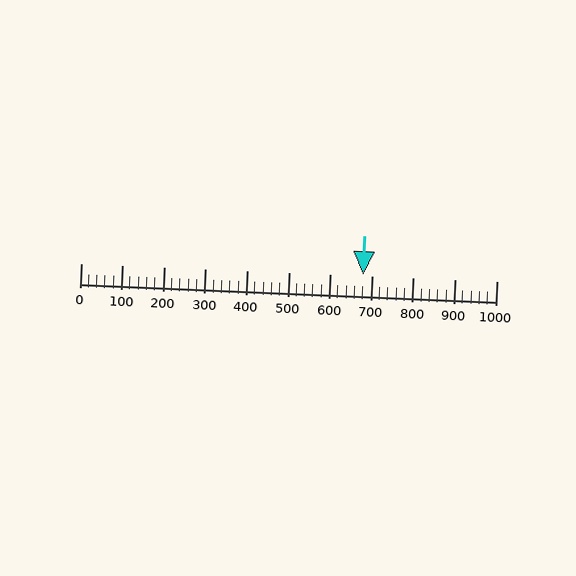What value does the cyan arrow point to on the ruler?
The cyan arrow points to approximately 680.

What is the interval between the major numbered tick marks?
The major tick marks are spaced 100 units apart.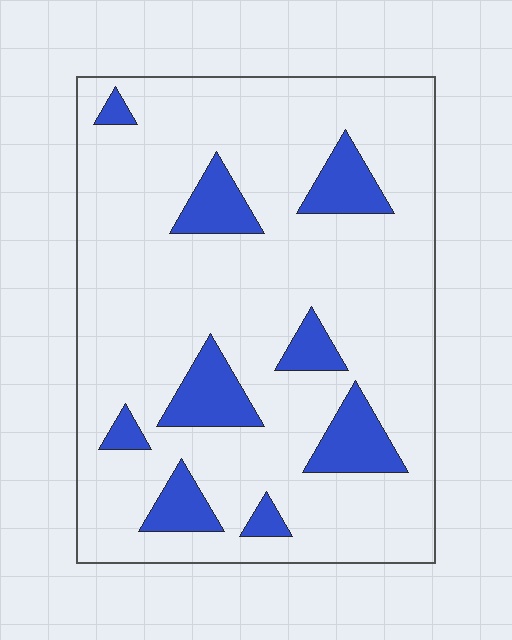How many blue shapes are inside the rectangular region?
9.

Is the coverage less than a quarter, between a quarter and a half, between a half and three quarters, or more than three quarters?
Less than a quarter.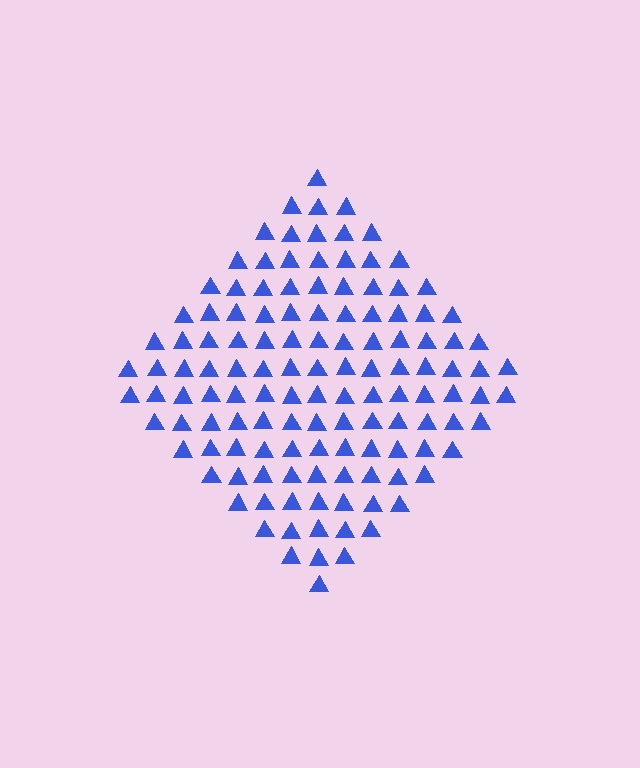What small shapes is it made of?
It is made of small triangles.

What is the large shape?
The large shape is a diamond.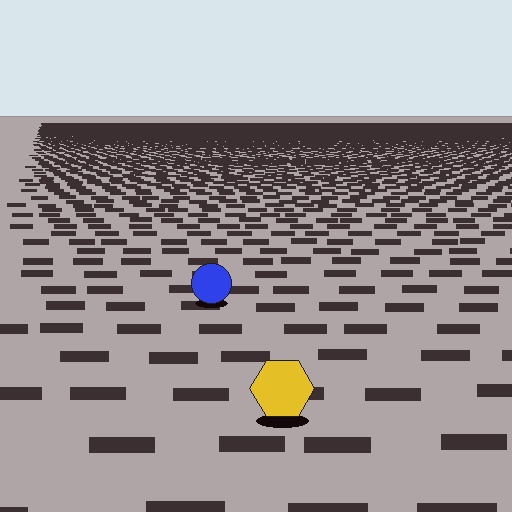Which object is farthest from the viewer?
The blue circle is farthest from the viewer. It appears smaller and the ground texture around it is denser.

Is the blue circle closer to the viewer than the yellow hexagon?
No. The yellow hexagon is closer — you can tell from the texture gradient: the ground texture is coarser near it.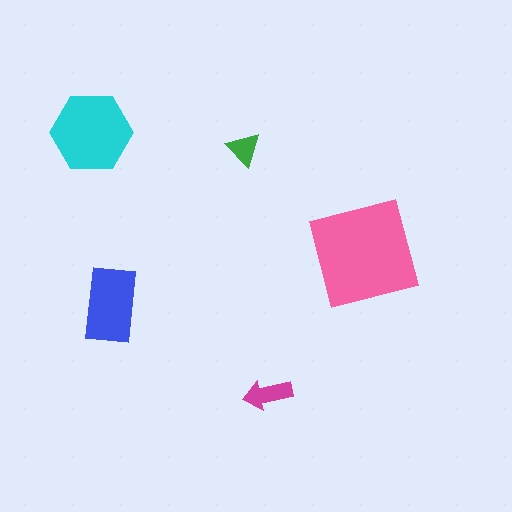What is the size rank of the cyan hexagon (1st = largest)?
2nd.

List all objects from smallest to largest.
The green triangle, the magenta arrow, the blue rectangle, the cyan hexagon, the pink square.